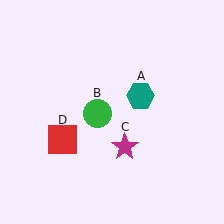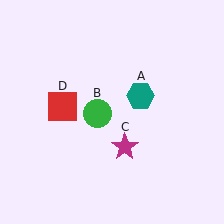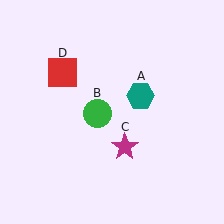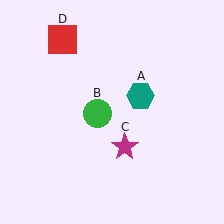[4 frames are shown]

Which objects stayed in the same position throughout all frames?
Teal hexagon (object A) and green circle (object B) and magenta star (object C) remained stationary.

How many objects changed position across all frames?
1 object changed position: red square (object D).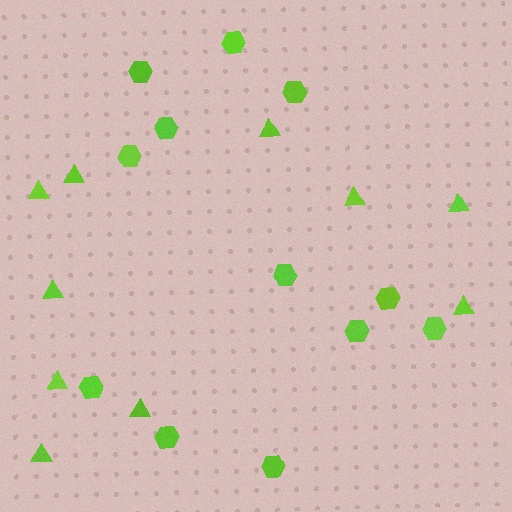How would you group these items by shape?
There are 2 groups: one group of hexagons (12) and one group of triangles (10).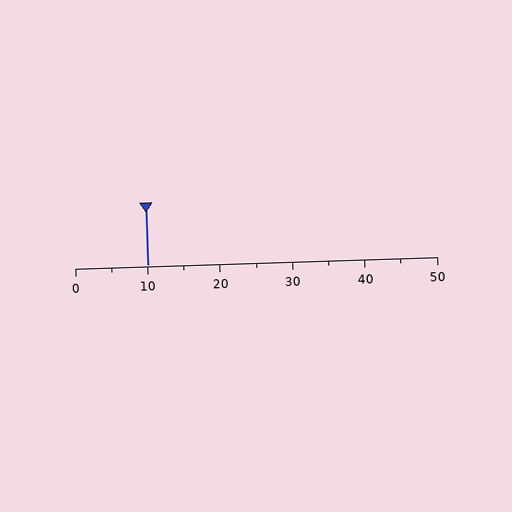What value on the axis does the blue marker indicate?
The marker indicates approximately 10.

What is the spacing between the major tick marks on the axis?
The major ticks are spaced 10 apart.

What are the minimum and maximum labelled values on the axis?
The axis runs from 0 to 50.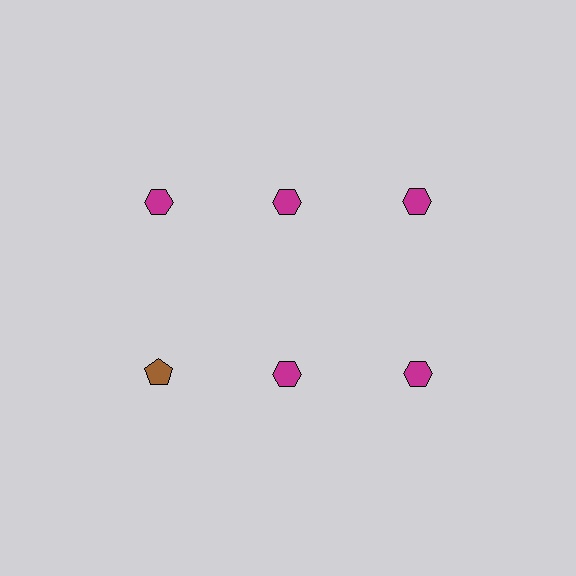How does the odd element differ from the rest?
It differs in both color (brown instead of magenta) and shape (pentagon instead of hexagon).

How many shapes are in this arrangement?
There are 6 shapes arranged in a grid pattern.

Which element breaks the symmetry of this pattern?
The brown pentagon in the second row, leftmost column breaks the symmetry. All other shapes are magenta hexagons.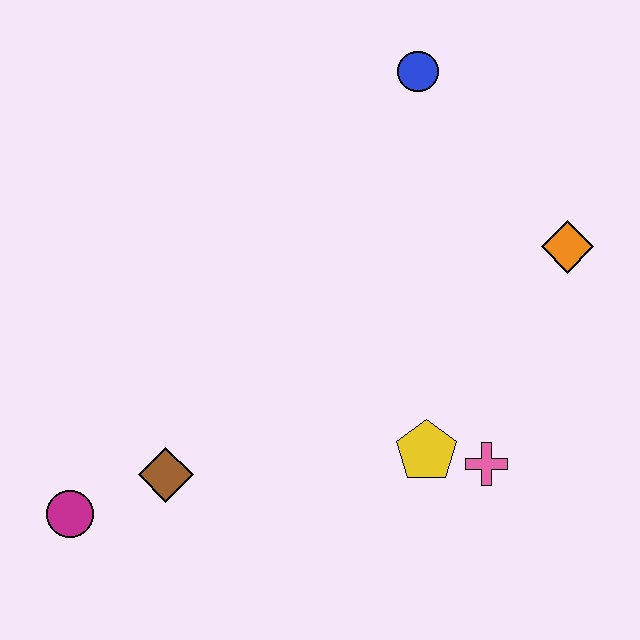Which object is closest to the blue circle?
The orange diamond is closest to the blue circle.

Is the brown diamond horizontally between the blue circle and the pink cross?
No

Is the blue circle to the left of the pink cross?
Yes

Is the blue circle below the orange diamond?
No